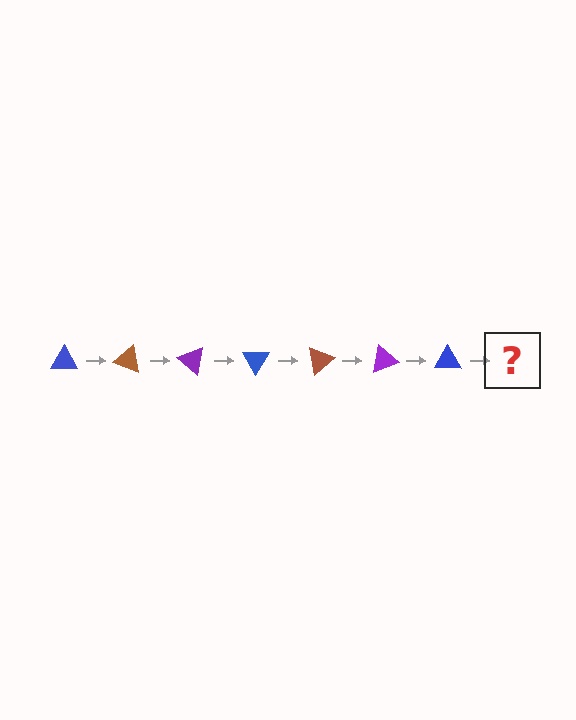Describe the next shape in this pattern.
It should be a brown triangle, rotated 140 degrees from the start.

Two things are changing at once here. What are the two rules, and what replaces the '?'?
The two rules are that it rotates 20 degrees each step and the color cycles through blue, brown, and purple. The '?' should be a brown triangle, rotated 140 degrees from the start.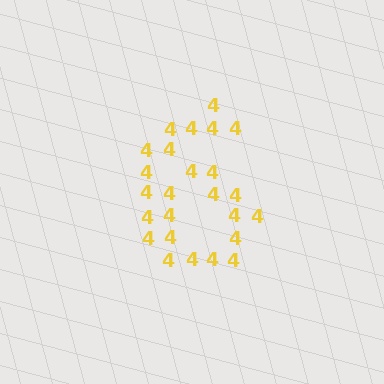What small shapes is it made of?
It is made of small digit 4's.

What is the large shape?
The large shape is the digit 6.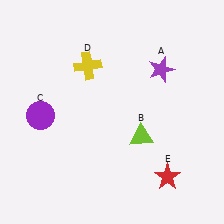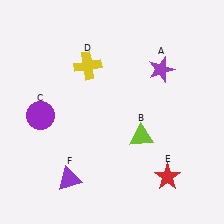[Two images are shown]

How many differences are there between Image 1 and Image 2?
There is 1 difference between the two images.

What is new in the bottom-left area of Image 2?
A purple triangle (F) was added in the bottom-left area of Image 2.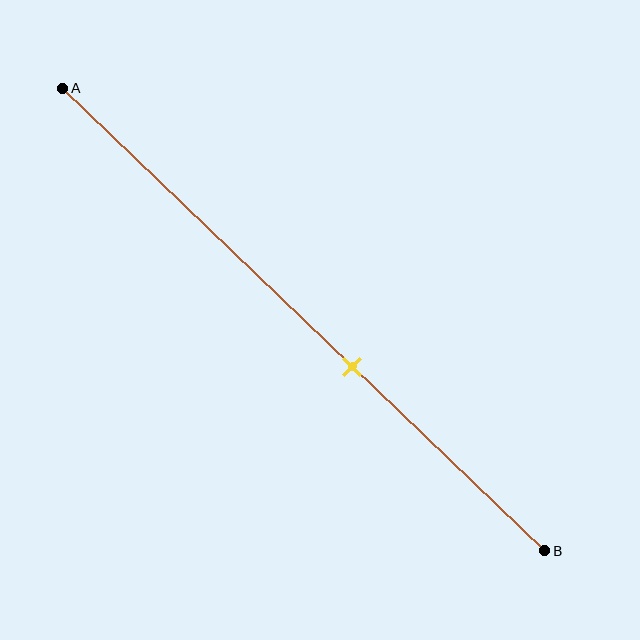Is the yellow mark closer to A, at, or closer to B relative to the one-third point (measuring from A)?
The yellow mark is closer to point B than the one-third point of segment AB.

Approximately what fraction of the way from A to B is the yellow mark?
The yellow mark is approximately 60% of the way from A to B.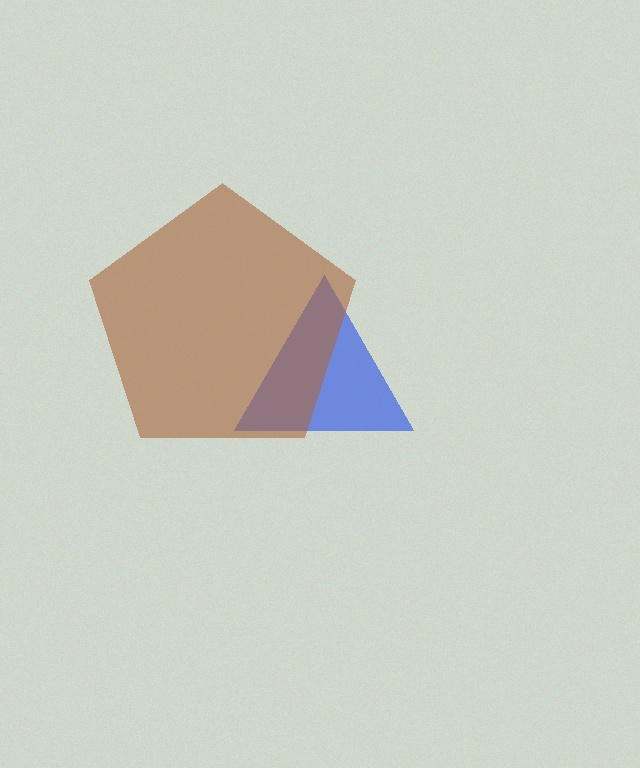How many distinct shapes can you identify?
There are 2 distinct shapes: a blue triangle, a brown pentagon.